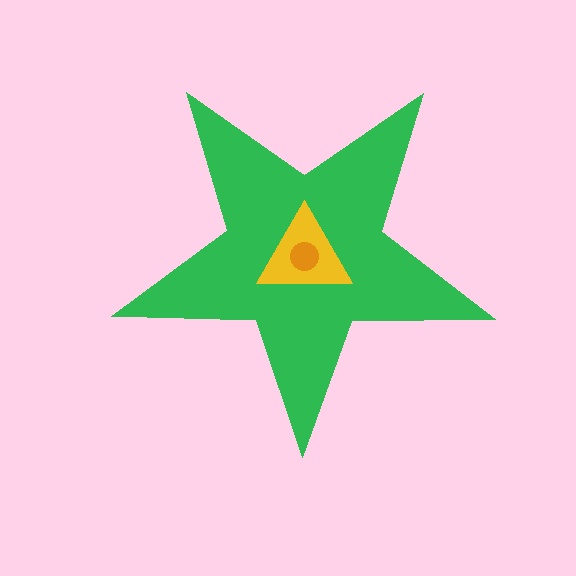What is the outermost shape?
The green star.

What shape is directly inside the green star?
The yellow triangle.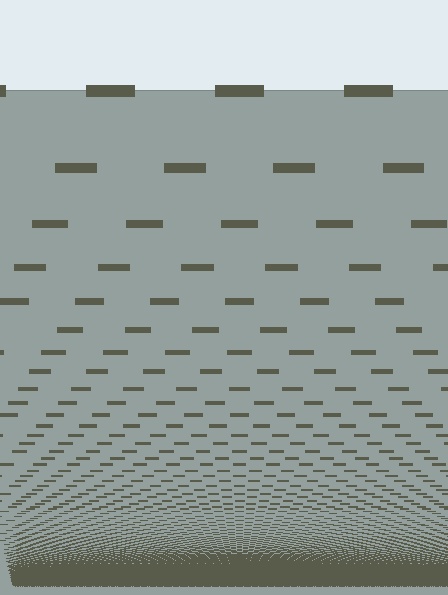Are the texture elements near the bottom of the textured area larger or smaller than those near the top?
Smaller. The gradient is inverted — elements near the bottom are smaller and denser.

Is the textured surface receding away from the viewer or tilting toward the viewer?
The surface appears to tilt toward the viewer. Texture elements get larger and sparser toward the top.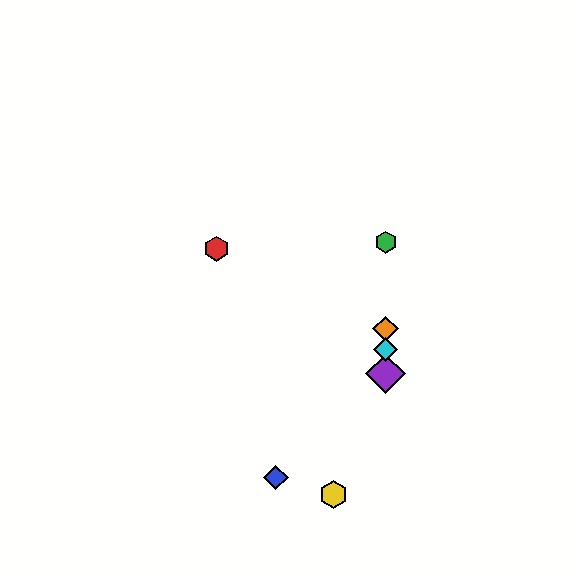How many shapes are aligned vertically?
4 shapes (the green hexagon, the purple diamond, the orange diamond, the cyan diamond) are aligned vertically.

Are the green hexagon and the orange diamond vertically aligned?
Yes, both are at x≈386.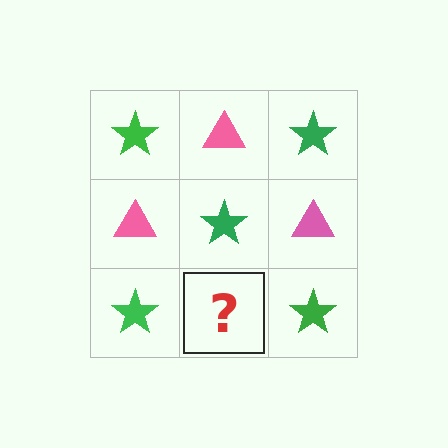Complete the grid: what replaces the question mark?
The question mark should be replaced with a pink triangle.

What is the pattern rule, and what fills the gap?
The rule is that it alternates green star and pink triangle in a checkerboard pattern. The gap should be filled with a pink triangle.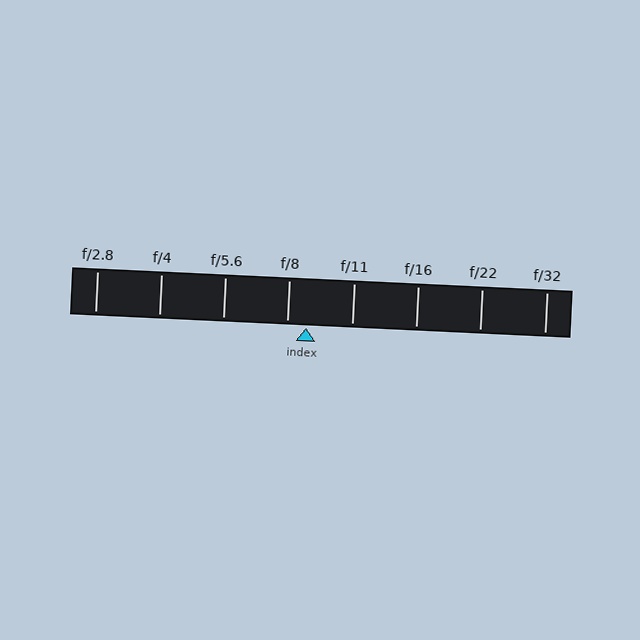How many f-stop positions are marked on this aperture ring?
There are 8 f-stop positions marked.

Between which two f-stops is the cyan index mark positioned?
The index mark is between f/8 and f/11.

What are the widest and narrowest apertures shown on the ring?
The widest aperture shown is f/2.8 and the narrowest is f/32.